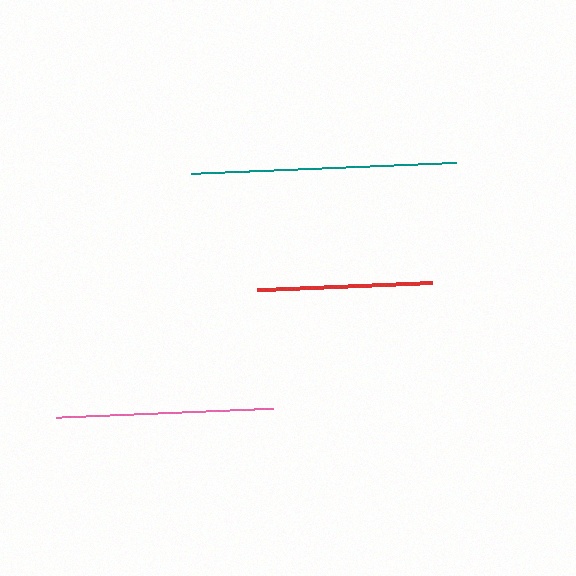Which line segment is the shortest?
The red line is the shortest at approximately 175 pixels.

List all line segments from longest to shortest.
From longest to shortest: teal, pink, red.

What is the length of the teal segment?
The teal segment is approximately 264 pixels long.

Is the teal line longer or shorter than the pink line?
The teal line is longer than the pink line.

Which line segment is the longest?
The teal line is the longest at approximately 264 pixels.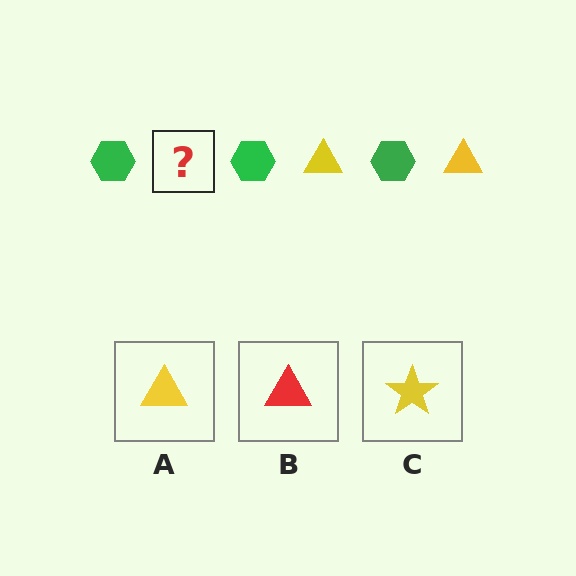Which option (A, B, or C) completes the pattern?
A.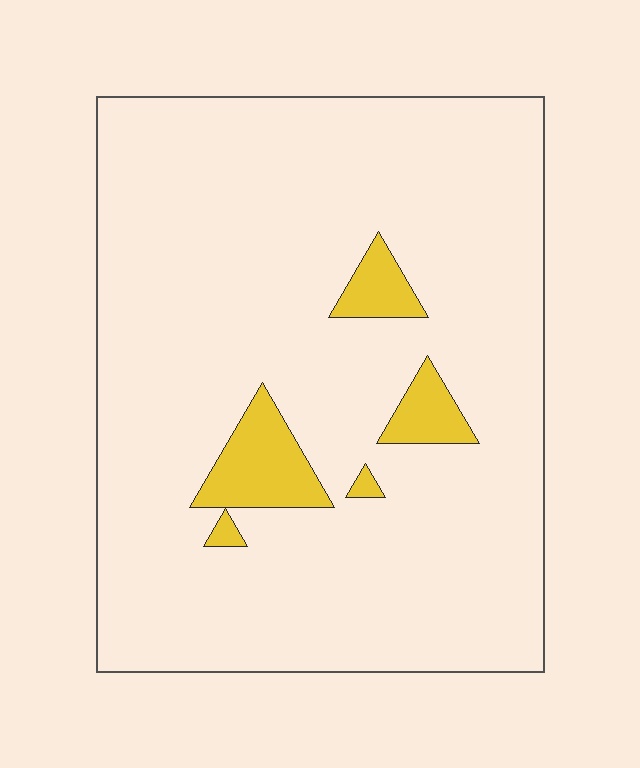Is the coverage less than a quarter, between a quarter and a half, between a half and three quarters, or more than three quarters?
Less than a quarter.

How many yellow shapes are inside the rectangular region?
5.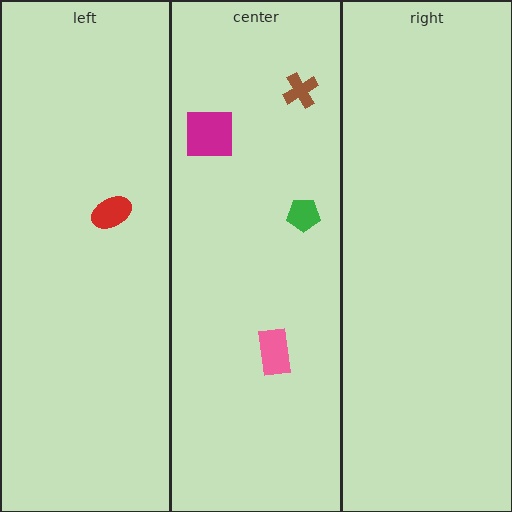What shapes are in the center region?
The magenta square, the pink rectangle, the brown cross, the green pentagon.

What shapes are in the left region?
The red ellipse.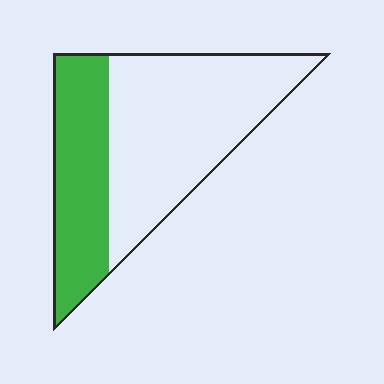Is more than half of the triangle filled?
No.